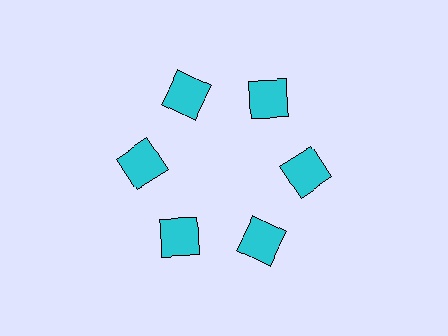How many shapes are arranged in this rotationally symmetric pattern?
There are 6 shapes, arranged in 6 groups of 1.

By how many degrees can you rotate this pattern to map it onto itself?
The pattern maps onto itself every 60 degrees of rotation.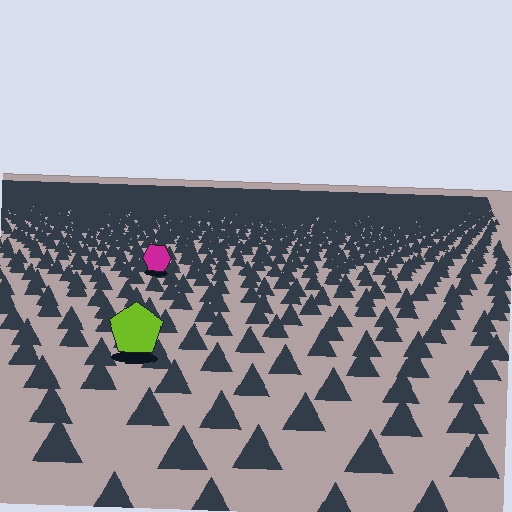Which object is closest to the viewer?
The lime pentagon is closest. The texture marks near it are larger and more spread out.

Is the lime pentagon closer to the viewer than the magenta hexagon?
Yes. The lime pentagon is closer — you can tell from the texture gradient: the ground texture is coarser near it.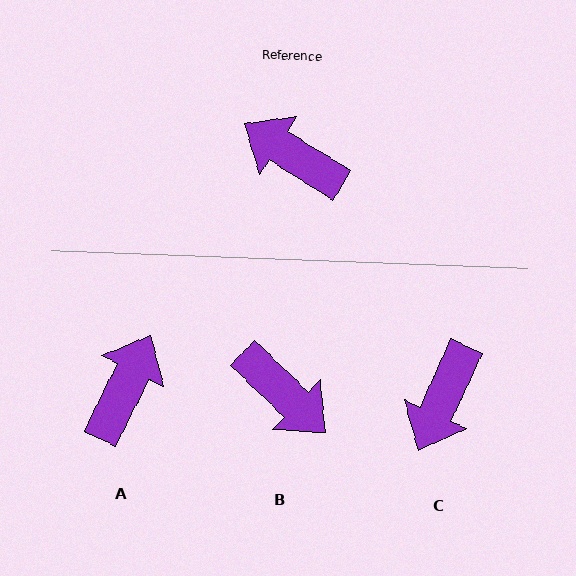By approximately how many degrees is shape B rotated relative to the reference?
Approximately 168 degrees counter-clockwise.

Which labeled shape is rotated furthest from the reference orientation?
B, about 168 degrees away.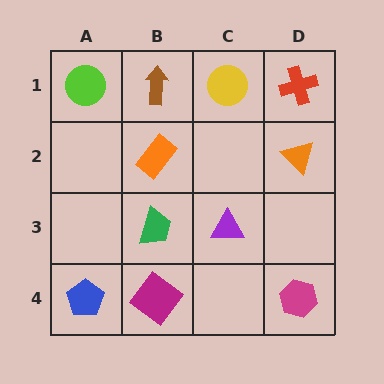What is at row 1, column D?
A red cross.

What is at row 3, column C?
A purple triangle.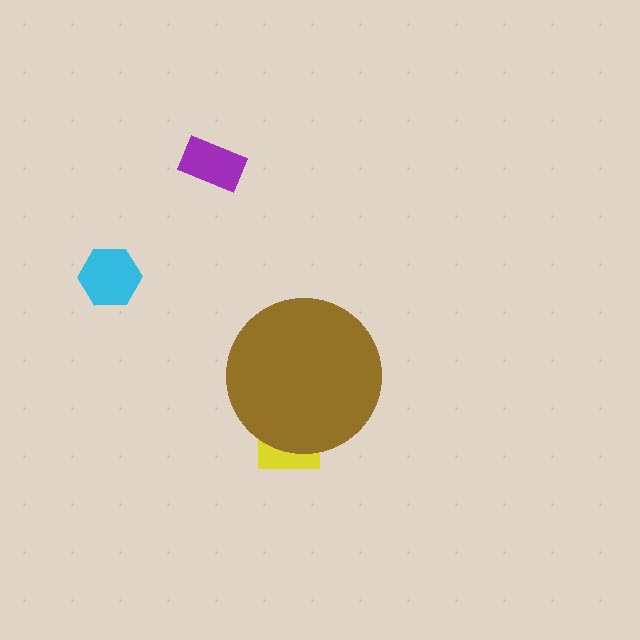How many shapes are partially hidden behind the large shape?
1 shape is partially hidden.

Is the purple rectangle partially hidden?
No, the purple rectangle is fully visible.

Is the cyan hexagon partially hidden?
No, the cyan hexagon is fully visible.